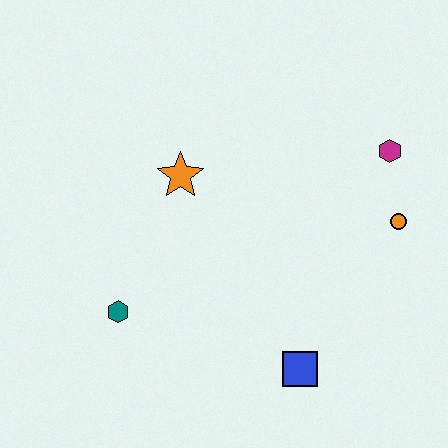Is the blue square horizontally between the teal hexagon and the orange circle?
Yes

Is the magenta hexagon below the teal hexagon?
No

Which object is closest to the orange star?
The teal hexagon is closest to the orange star.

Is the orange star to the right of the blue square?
No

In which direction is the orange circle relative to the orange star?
The orange circle is to the right of the orange star.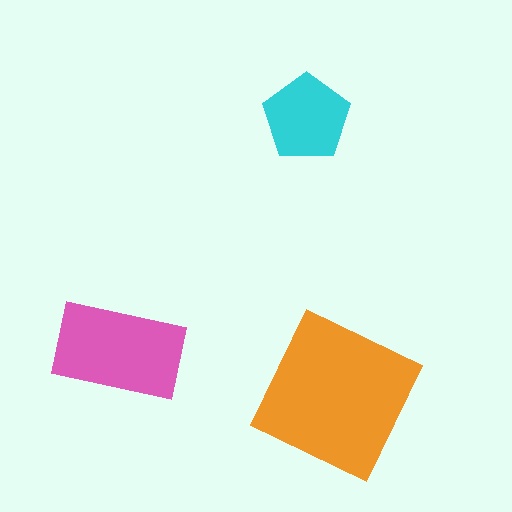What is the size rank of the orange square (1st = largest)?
1st.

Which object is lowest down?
The orange square is bottommost.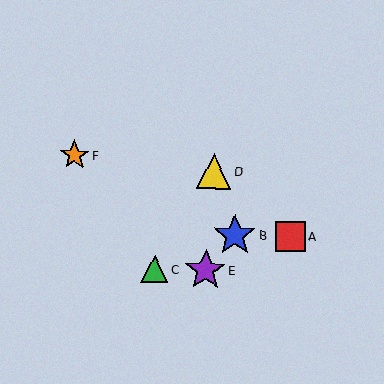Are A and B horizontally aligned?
Yes, both are at y≈236.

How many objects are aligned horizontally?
2 objects (A, B) are aligned horizontally.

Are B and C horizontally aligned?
No, B is at y≈235 and C is at y≈269.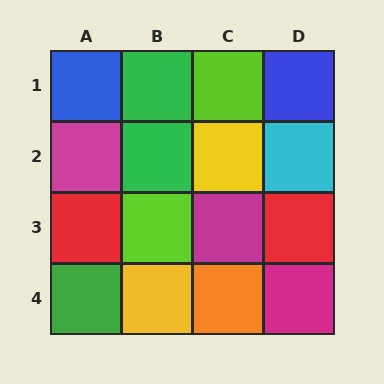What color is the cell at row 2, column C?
Yellow.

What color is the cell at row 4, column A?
Green.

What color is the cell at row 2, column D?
Cyan.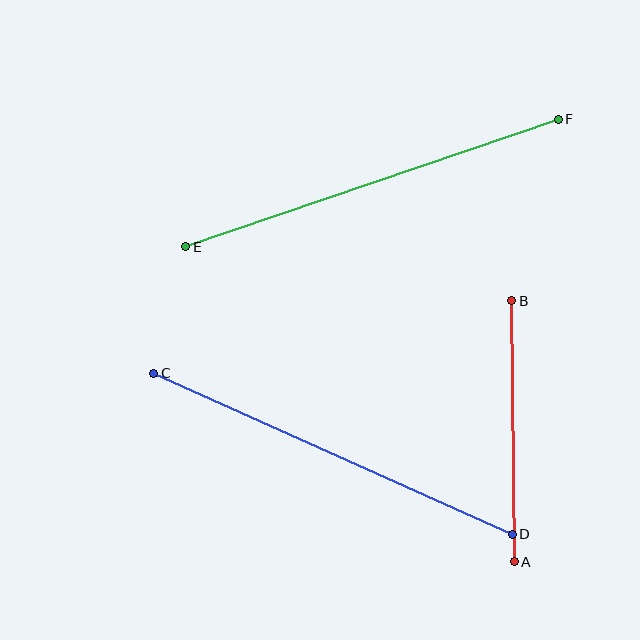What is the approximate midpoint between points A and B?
The midpoint is at approximately (513, 431) pixels.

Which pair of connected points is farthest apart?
Points E and F are farthest apart.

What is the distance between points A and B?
The distance is approximately 261 pixels.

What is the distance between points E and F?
The distance is approximately 394 pixels.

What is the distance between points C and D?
The distance is approximately 393 pixels.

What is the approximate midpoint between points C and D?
The midpoint is at approximately (333, 454) pixels.